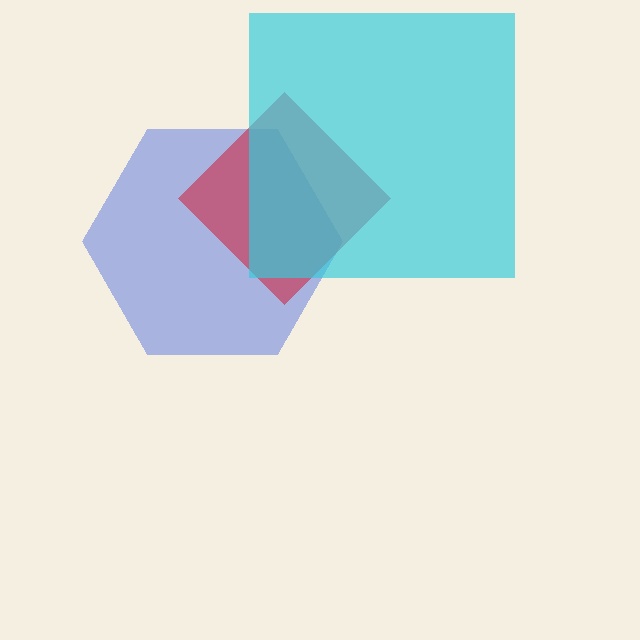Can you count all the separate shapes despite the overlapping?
Yes, there are 3 separate shapes.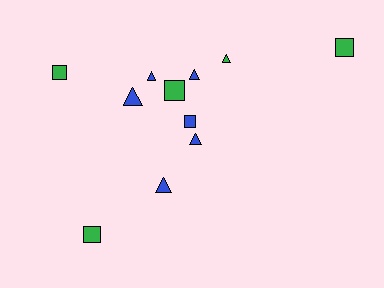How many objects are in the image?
There are 11 objects.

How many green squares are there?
There are 4 green squares.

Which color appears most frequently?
Blue, with 6 objects.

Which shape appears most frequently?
Triangle, with 6 objects.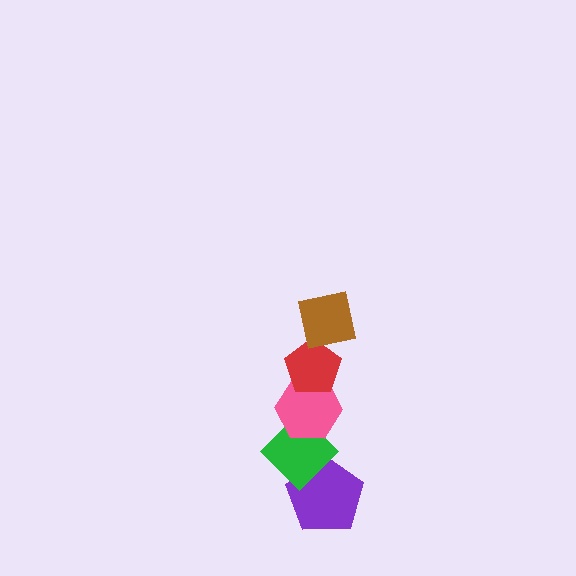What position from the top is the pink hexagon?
The pink hexagon is 3rd from the top.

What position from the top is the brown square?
The brown square is 1st from the top.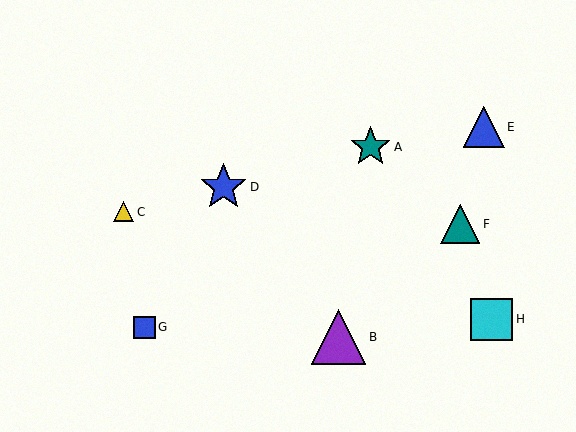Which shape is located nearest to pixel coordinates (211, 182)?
The blue star (labeled D) at (223, 187) is nearest to that location.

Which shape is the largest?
The purple triangle (labeled B) is the largest.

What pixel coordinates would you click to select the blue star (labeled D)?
Click at (223, 187) to select the blue star D.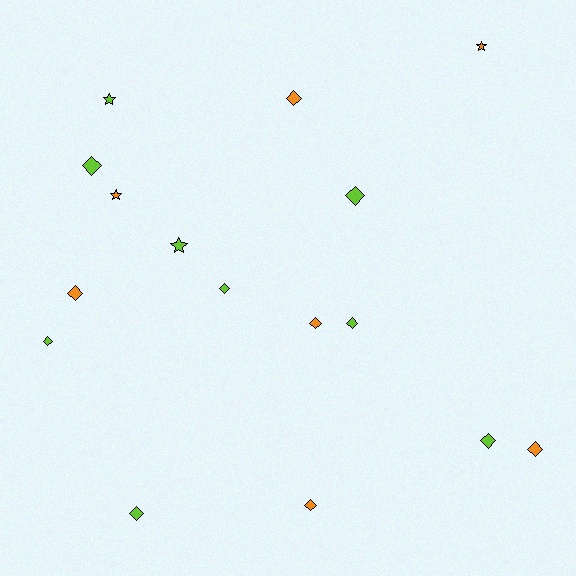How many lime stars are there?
There are 2 lime stars.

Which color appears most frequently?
Lime, with 9 objects.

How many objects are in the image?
There are 16 objects.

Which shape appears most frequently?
Diamond, with 12 objects.